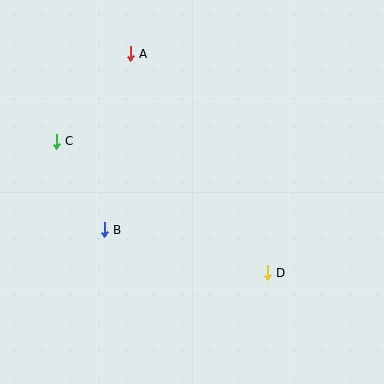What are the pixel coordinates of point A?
Point A is at (130, 54).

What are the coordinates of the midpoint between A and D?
The midpoint between A and D is at (199, 163).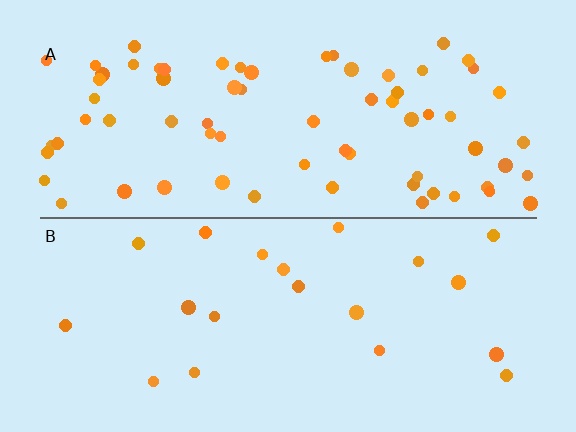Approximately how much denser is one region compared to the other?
Approximately 3.4× — region A over region B.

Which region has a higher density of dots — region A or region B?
A (the top).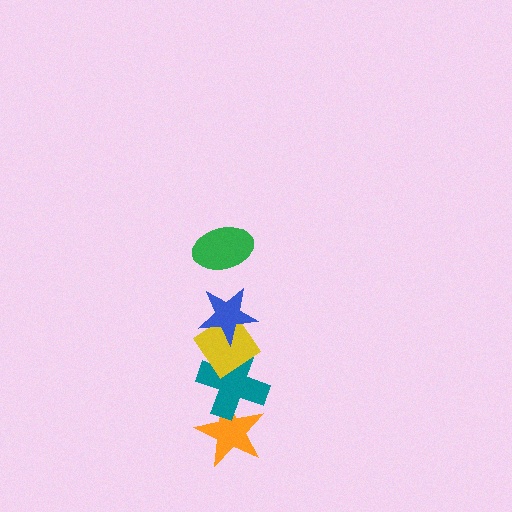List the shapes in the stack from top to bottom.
From top to bottom: the green ellipse, the blue star, the yellow diamond, the teal cross, the orange star.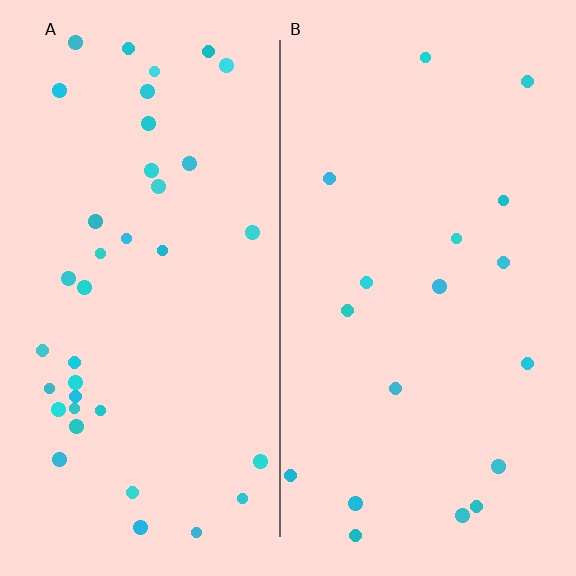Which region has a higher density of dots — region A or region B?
A (the left).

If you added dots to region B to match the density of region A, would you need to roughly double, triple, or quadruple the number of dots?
Approximately double.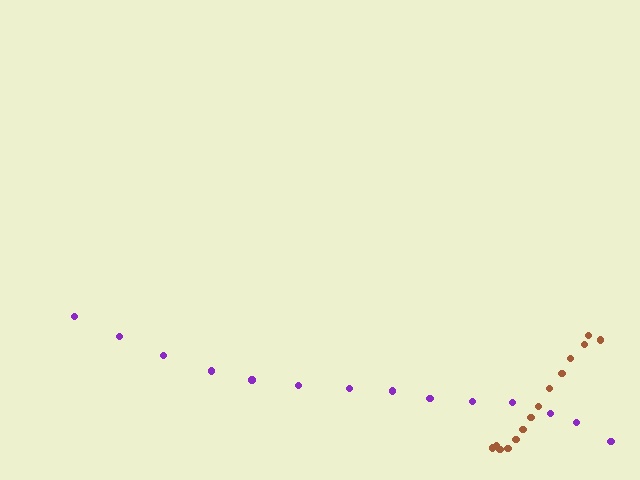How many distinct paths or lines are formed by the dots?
There are 2 distinct paths.